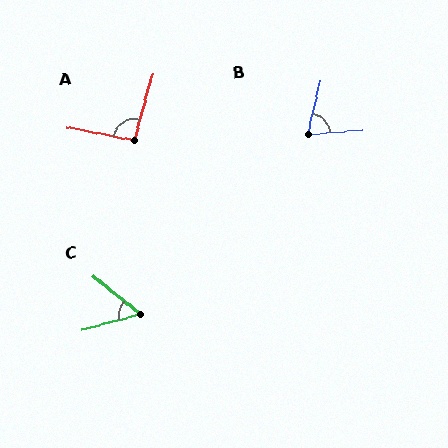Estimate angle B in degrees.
Approximately 72 degrees.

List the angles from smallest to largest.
C (54°), B (72°), A (94°).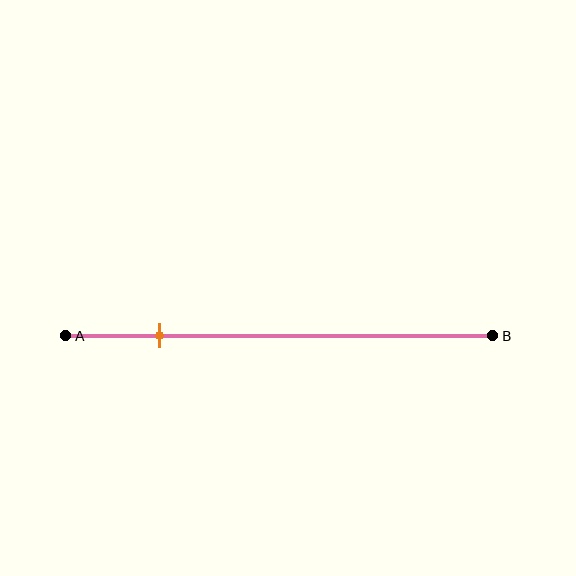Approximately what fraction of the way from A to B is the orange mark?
The orange mark is approximately 20% of the way from A to B.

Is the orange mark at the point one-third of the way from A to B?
No, the mark is at about 20% from A, not at the 33% one-third point.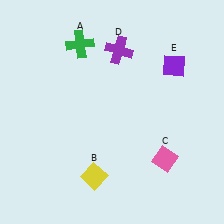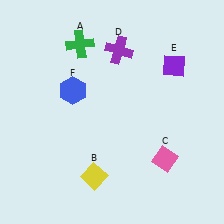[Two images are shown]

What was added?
A blue hexagon (F) was added in Image 2.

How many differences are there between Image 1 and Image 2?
There is 1 difference between the two images.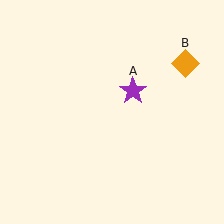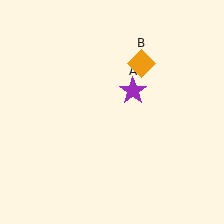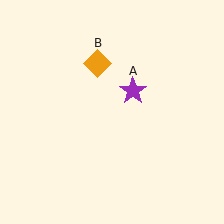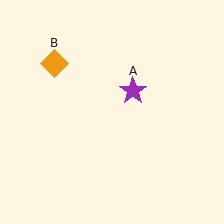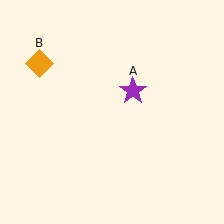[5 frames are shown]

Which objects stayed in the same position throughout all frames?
Purple star (object A) remained stationary.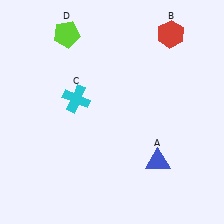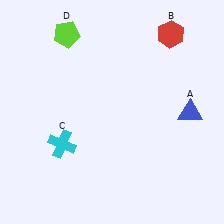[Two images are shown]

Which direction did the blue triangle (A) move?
The blue triangle (A) moved up.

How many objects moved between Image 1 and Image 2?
2 objects moved between the two images.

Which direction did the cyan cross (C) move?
The cyan cross (C) moved down.